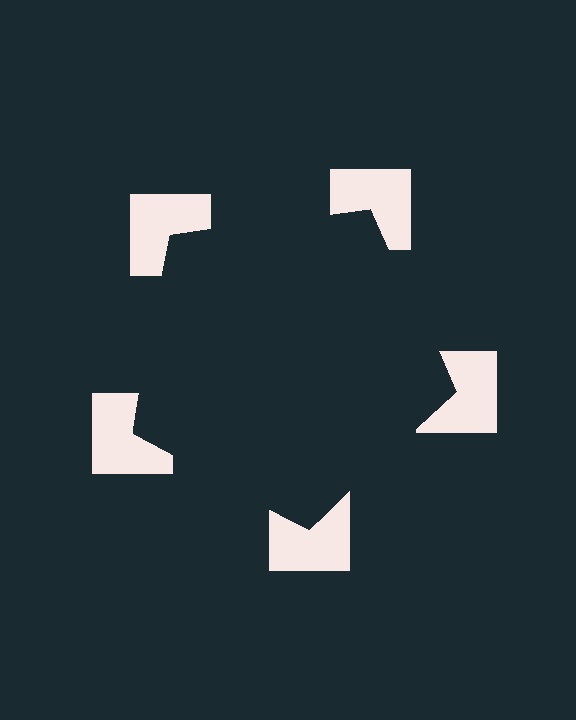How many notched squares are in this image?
There are 5 — one at each vertex of the illusory pentagon.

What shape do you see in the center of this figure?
An illusory pentagon — its edges are inferred from the aligned wedge cuts in the notched squares, not physically drawn.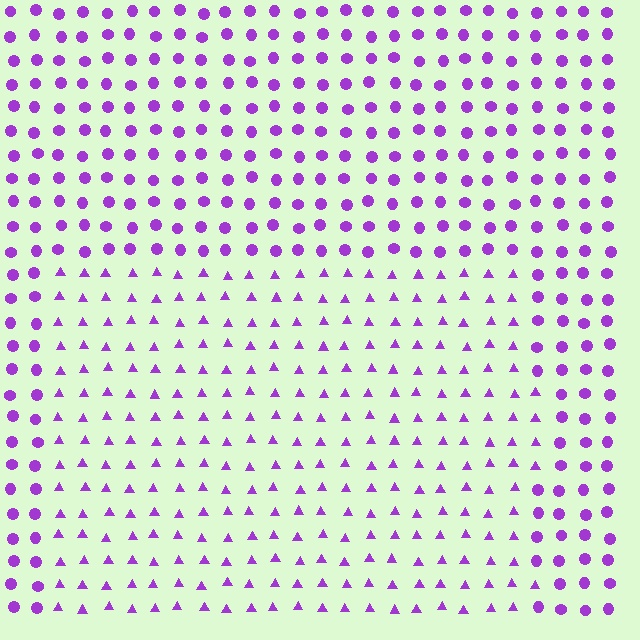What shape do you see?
I see a rectangle.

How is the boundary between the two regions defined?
The boundary is defined by a change in element shape: triangles inside vs. circles outside. All elements share the same color and spacing.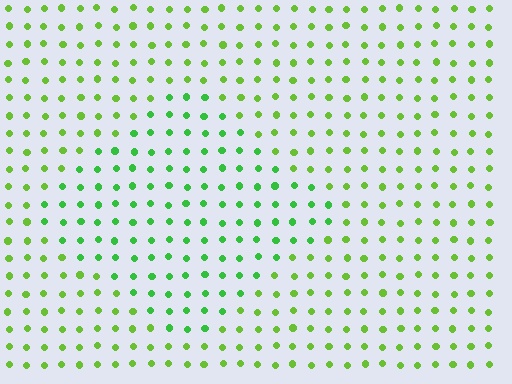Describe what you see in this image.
The image is filled with small lime elements in a uniform arrangement. A diamond-shaped region is visible where the elements are tinted to a slightly different hue, forming a subtle color boundary.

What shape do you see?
I see a diamond.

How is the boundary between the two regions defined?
The boundary is defined purely by a slight shift in hue (about 28 degrees). Spacing, size, and orientation are identical on both sides.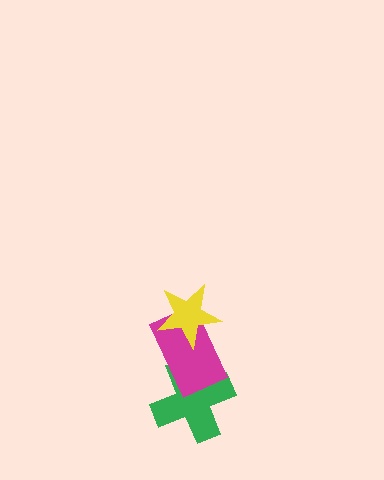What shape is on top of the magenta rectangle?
The yellow star is on top of the magenta rectangle.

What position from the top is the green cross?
The green cross is 3rd from the top.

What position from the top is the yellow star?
The yellow star is 1st from the top.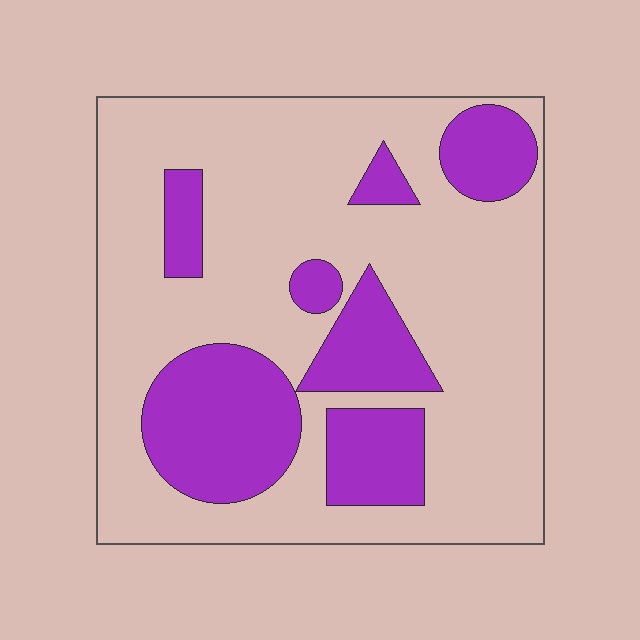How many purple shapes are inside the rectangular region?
7.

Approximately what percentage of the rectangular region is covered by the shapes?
Approximately 30%.